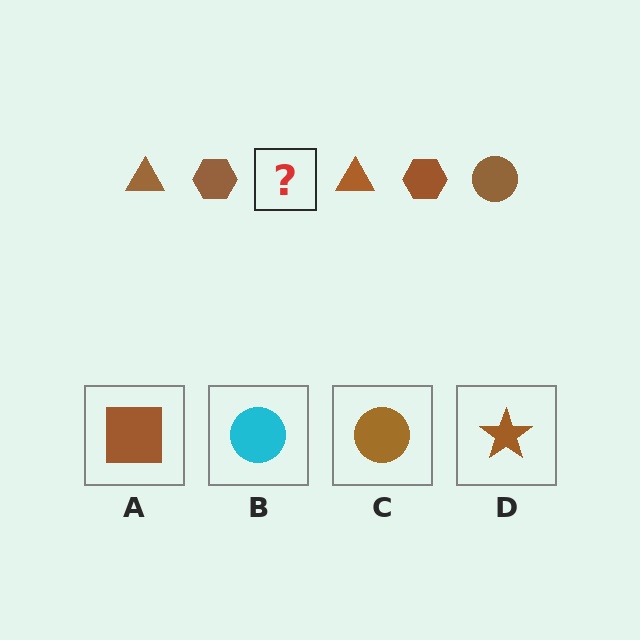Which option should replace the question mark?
Option C.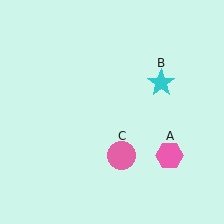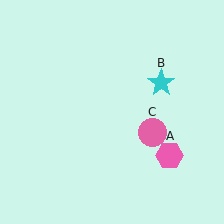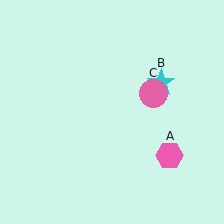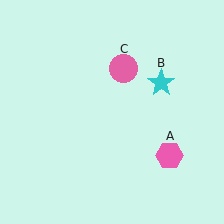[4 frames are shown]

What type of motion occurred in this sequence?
The pink circle (object C) rotated counterclockwise around the center of the scene.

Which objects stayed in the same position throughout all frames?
Pink hexagon (object A) and cyan star (object B) remained stationary.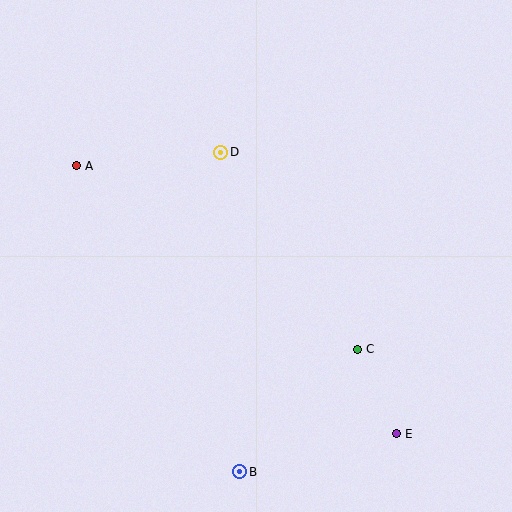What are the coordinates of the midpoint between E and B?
The midpoint between E and B is at (318, 453).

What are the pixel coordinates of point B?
Point B is at (240, 472).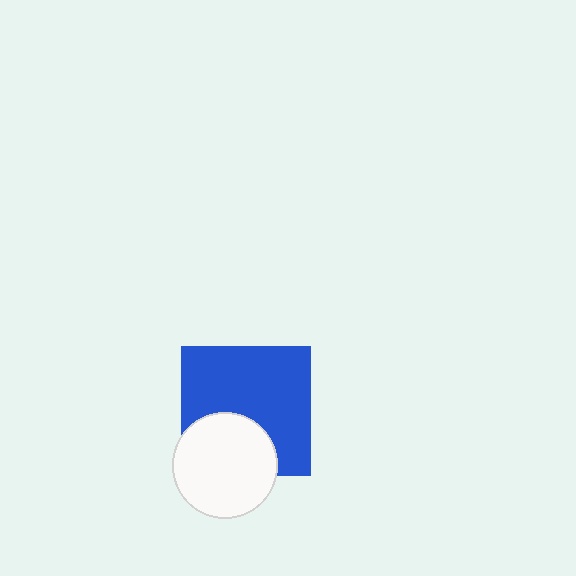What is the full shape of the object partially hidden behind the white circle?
The partially hidden object is a blue square.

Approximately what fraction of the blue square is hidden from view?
Roughly 31% of the blue square is hidden behind the white circle.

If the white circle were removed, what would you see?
You would see the complete blue square.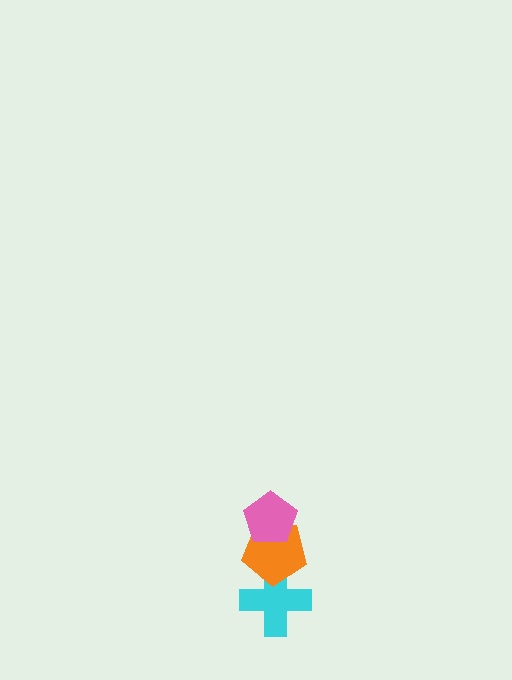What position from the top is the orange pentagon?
The orange pentagon is 2nd from the top.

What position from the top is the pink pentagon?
The pink pentagon is 1st from the top.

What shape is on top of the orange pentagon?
The pink pentagon is on top of the orange pentagon.